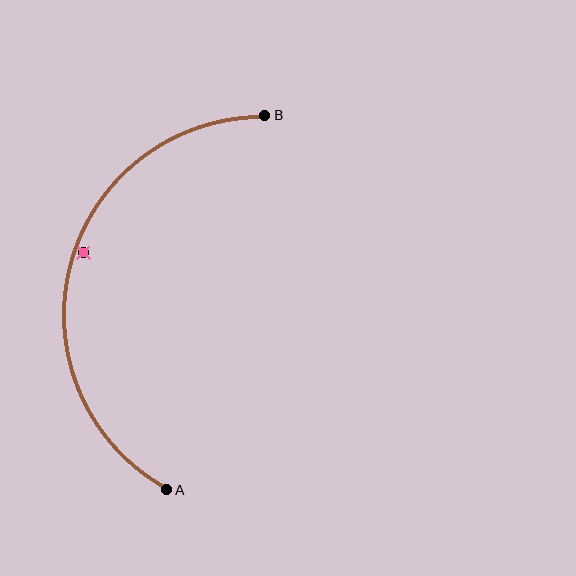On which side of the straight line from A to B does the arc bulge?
The arc bulges to the left of the straight line connecting A and B.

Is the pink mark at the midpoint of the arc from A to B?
No — the pink mark does not lie on the arc at all. It sits slightly inside the curve.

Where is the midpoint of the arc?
The arc midpoint is the point on the curve farthest from the straight line joining A and B. It sits to the left of that line.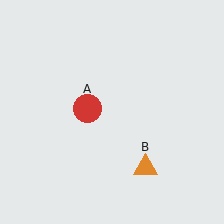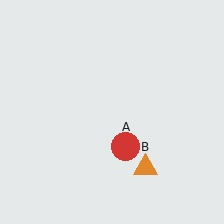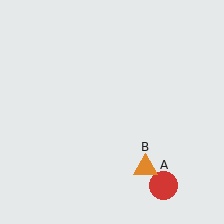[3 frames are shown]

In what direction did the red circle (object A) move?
The red circle (object A) moved down and to the right.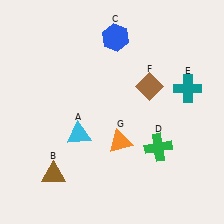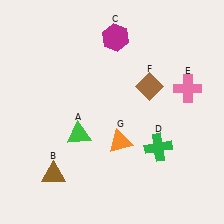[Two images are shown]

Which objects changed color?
A changed from cyan to green. C changed from blue to magenta. E changed from teal to pink.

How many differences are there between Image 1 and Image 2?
There are 3 differences between the two images.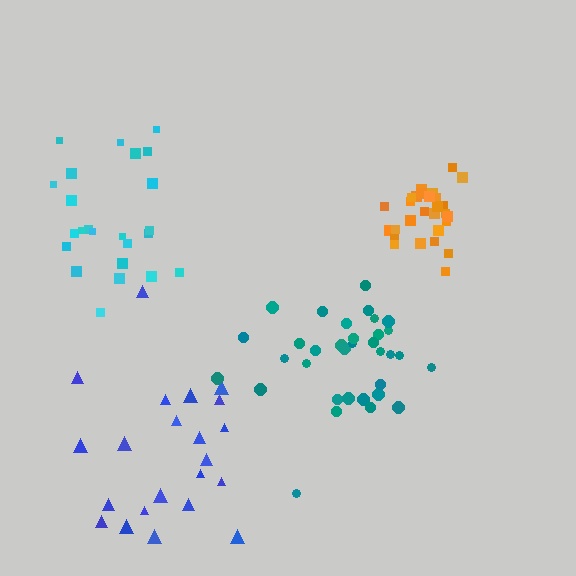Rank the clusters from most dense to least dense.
orange, teal, cyan, blue.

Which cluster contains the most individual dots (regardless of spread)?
Teal (34).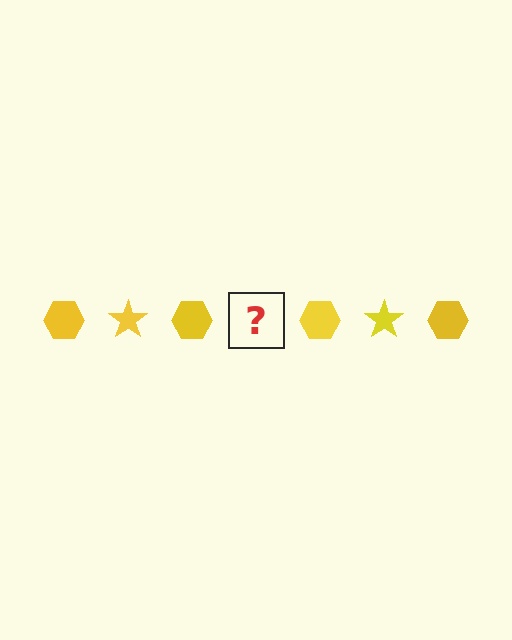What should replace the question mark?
The question mark should be replaced with a yellow star.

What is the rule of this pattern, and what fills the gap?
The rule is that the pattern cycles through hexagon, star shapes in yellow. The gap should be filled with a yellow star.